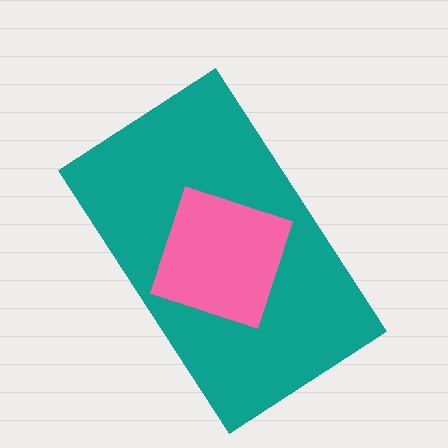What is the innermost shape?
The pink diamond.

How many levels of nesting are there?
2.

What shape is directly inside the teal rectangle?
The pink diamond.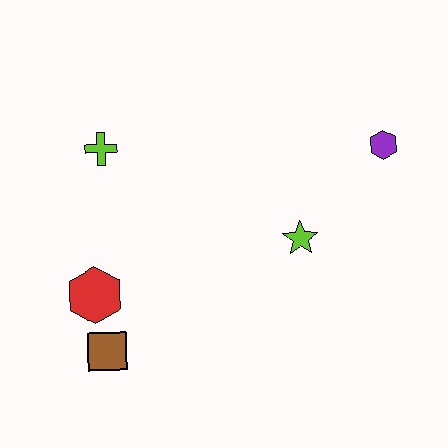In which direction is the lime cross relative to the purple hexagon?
The lime cross is to the left of the purple hexagon.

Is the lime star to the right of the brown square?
Yes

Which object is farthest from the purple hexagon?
The brown square is farthest from the purple hexagon.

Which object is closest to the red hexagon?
The brown square is closest to the red hexagon.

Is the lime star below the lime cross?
Yes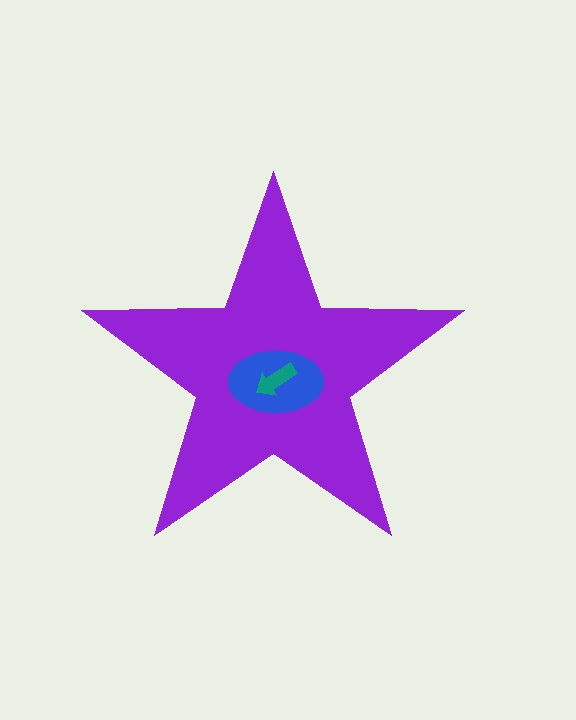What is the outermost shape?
The purple star.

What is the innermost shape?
The teal arrow.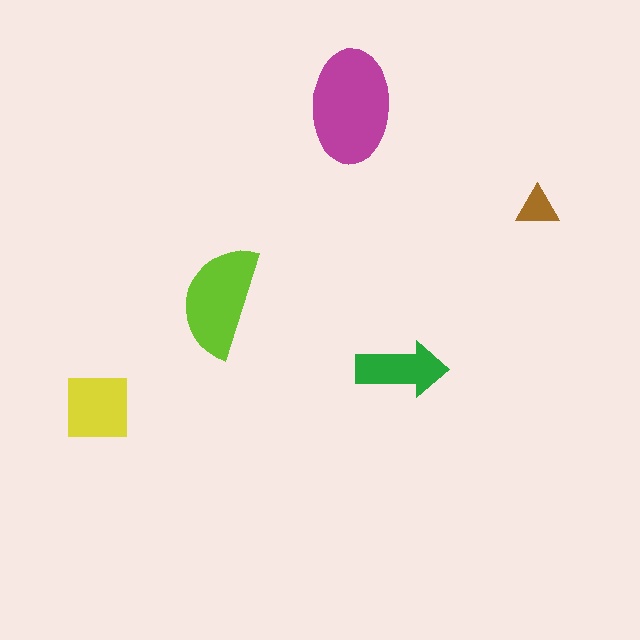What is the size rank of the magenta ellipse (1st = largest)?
1st.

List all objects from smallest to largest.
The brown triangle, the green arrow, the yellow square, the lime semicircle, the magenta ellipse.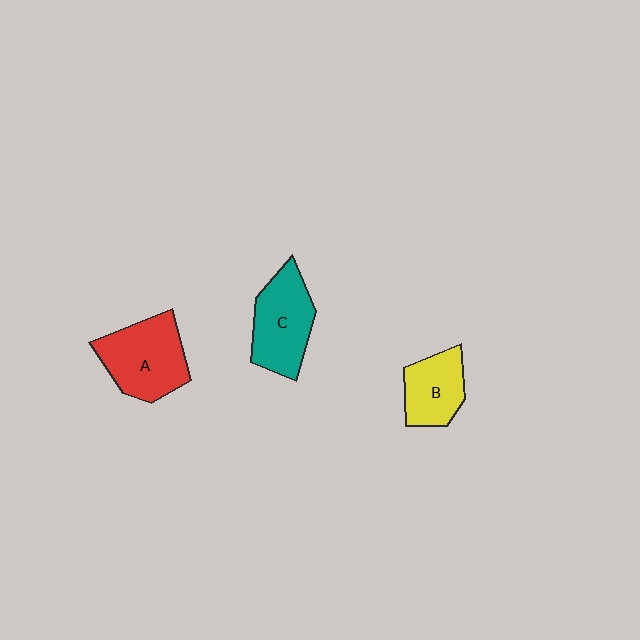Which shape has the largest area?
Shape A (red).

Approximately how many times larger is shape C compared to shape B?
Approximately 1.3 times.